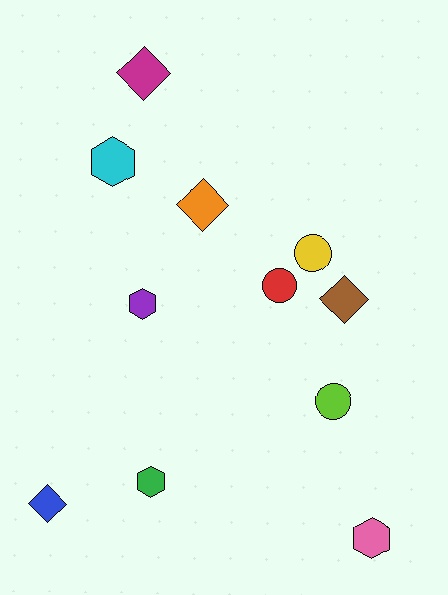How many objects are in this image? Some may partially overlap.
There are 11 objects.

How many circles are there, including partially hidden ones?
There are 3 circles.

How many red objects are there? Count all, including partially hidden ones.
There is 1 red object.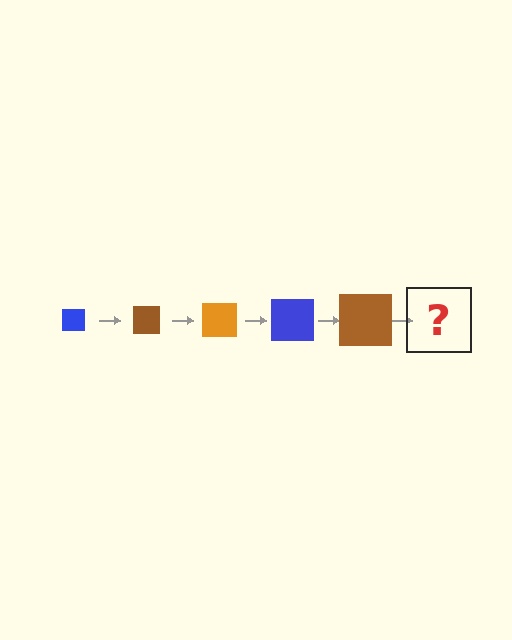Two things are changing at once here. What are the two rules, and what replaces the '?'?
The two rules are that the square grows larger each step and the color cycles through blue, brown, and orange. The '?' should be an orange square, larger than the previous one.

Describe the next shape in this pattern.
It should be an orange square, larger than the previous one.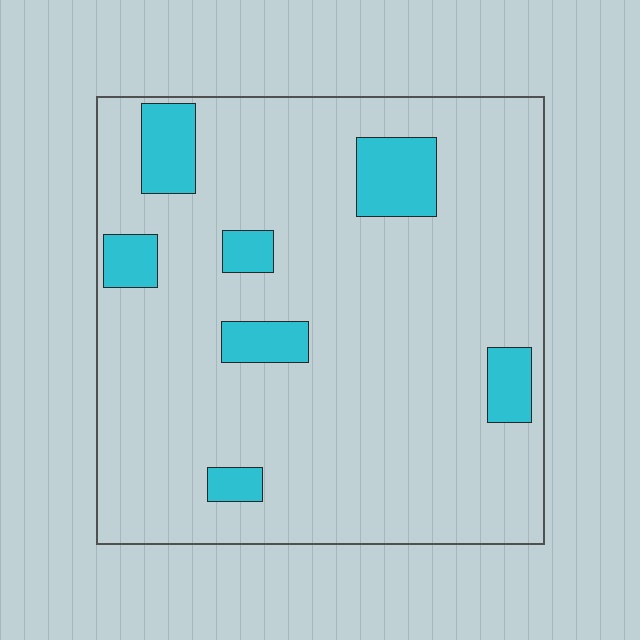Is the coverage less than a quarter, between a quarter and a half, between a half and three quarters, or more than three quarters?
Less than a quarter.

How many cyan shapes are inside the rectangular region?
7.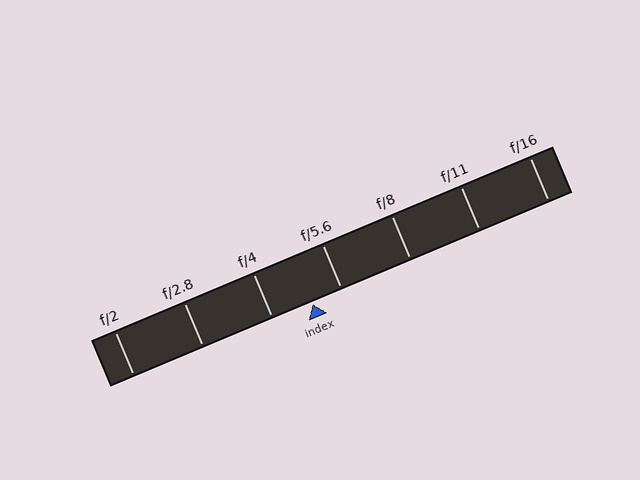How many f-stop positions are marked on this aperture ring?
There are 7 f-stop positions marked.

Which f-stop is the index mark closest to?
The index mark is closest to f/5.6.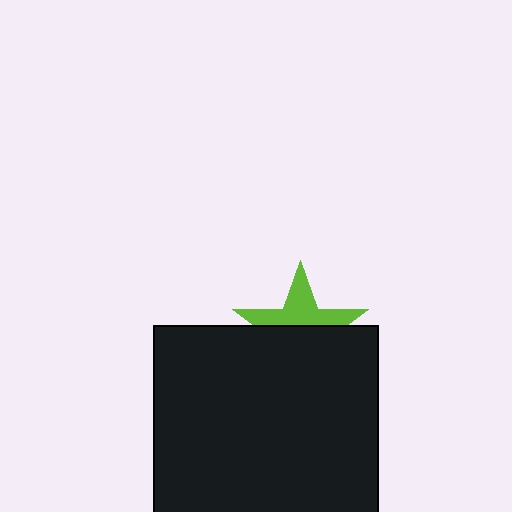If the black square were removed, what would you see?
You would see the complete lime star.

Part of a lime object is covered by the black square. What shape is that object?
It is a star.